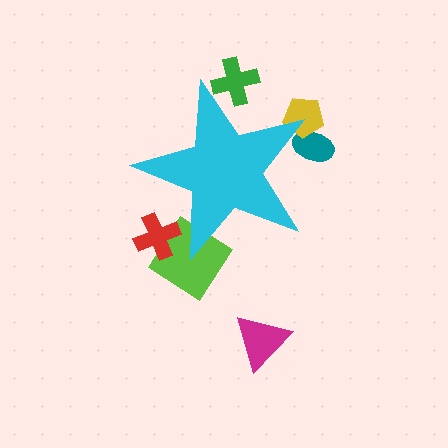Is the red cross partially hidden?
Yes, the red cross is partially hidden behind the cyan star.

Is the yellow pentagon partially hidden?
Yes, the yellow pentagon is partially hidden behind the cyan star.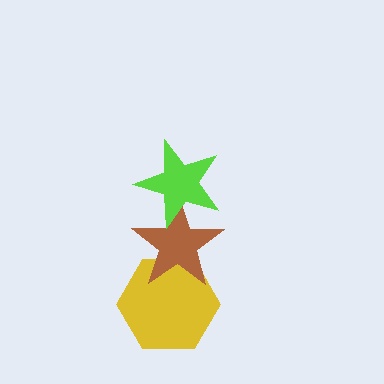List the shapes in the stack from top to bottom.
From top to bottom: the lime star, the brown star, the yellow hexagon.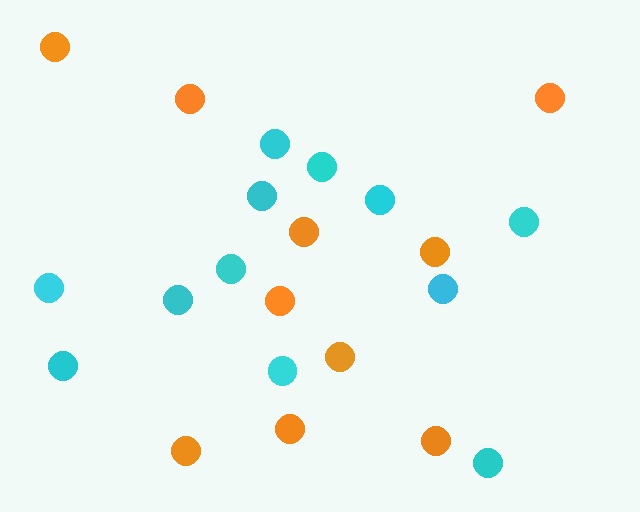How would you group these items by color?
There are 2 groups: one group of orange circles (10) and one group of cyan circles (12).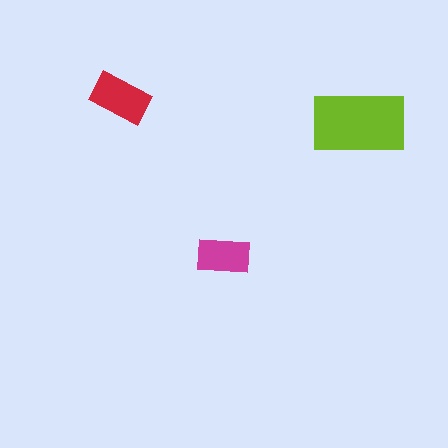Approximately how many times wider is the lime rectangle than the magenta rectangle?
About 2 times wider.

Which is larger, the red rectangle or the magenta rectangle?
The red one.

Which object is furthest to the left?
The red rectangle is leftmost.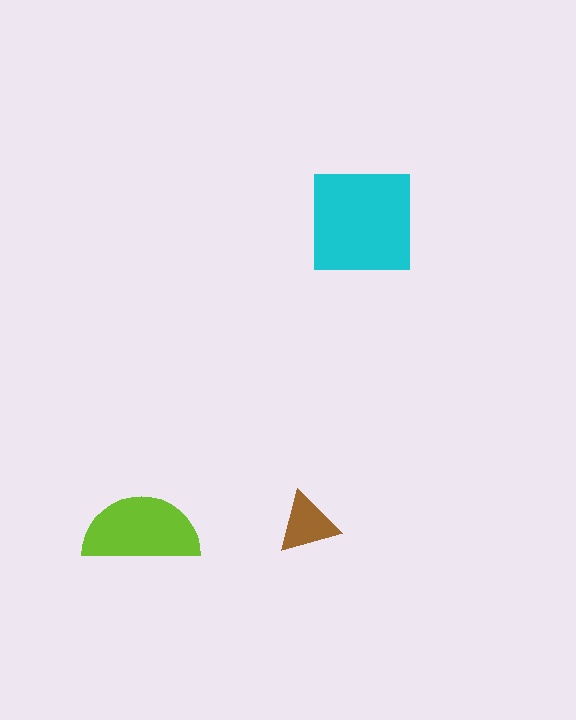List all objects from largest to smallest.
The cyan square, the lime semicircle, the brown triangle.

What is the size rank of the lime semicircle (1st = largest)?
2nd.